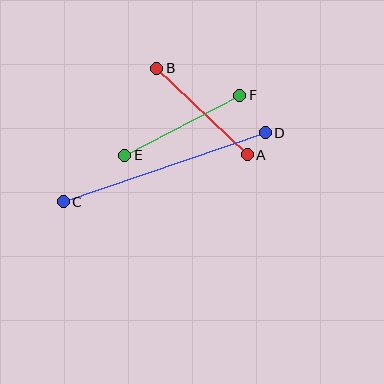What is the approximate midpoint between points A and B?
The midpoint is at approximately (202, 112) pixels.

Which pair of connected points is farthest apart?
Points C and D are farthest apart.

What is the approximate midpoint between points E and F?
The midpoint is at approximately (182, 125) pixels.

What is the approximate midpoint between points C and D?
The midpoint is at approximately (164, 167) pixels.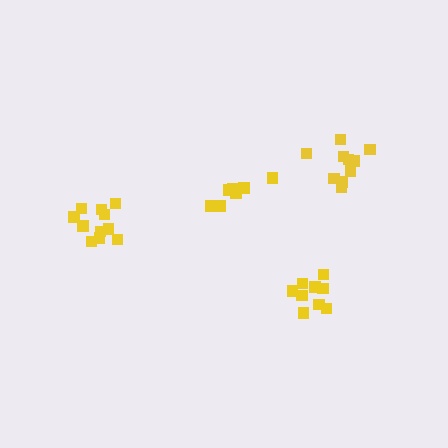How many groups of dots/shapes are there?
There are 4 groups.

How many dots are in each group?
Group 1: 11 dots, Group 2: 8 dots, Group 3: 12 dots, Group 4: 9 dots (40 total).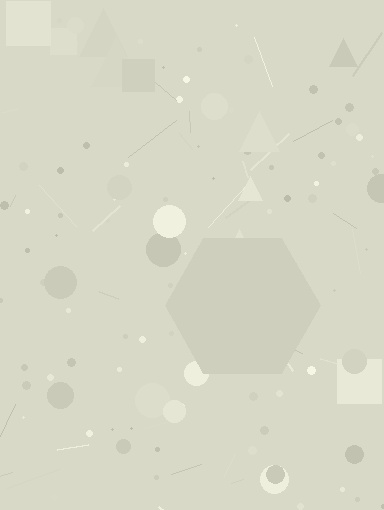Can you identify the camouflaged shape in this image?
The camouflaged shape is a hexagon.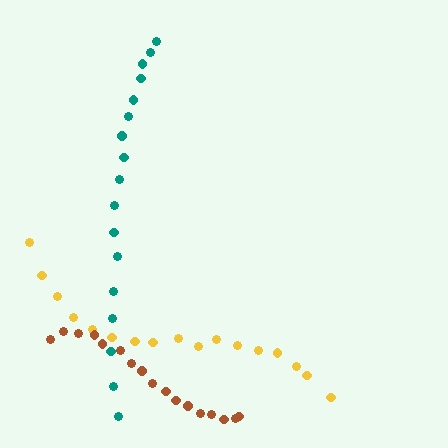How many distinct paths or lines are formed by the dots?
There are 3 distinct paths.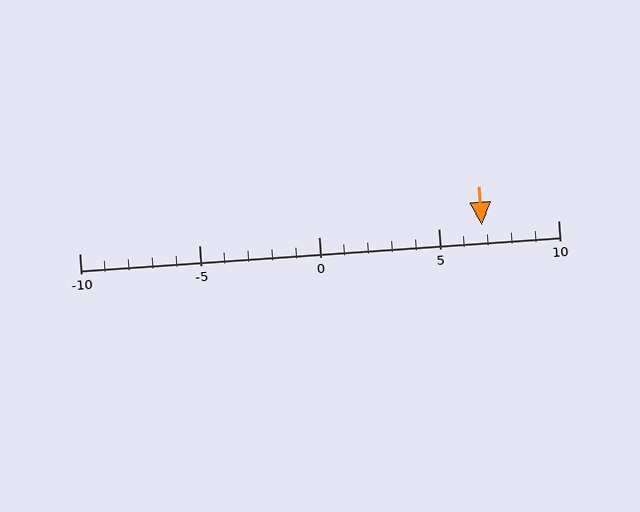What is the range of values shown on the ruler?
The ruler shows values from -10 to 10.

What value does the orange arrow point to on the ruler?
The orange arrow points to approximately 7.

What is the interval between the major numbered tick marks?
The major tick marks are spaced 5 units apart.